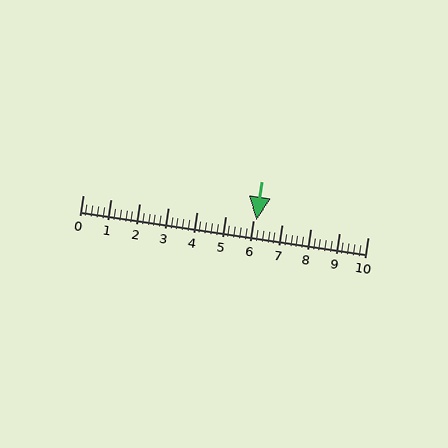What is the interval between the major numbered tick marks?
The major tick marks are spaced 1 units apart.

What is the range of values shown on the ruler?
The ruler shows values from 0 to 10.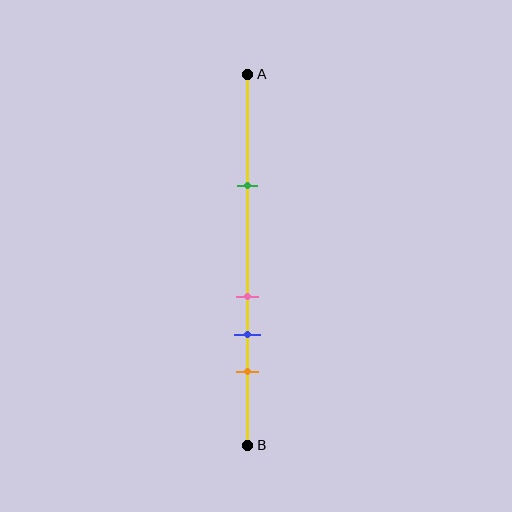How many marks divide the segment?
There are 4 marks dividing the segment.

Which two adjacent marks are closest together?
The pink and blue marks are the closest adjacent pair.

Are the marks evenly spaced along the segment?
No, the marks are not evenly spaced.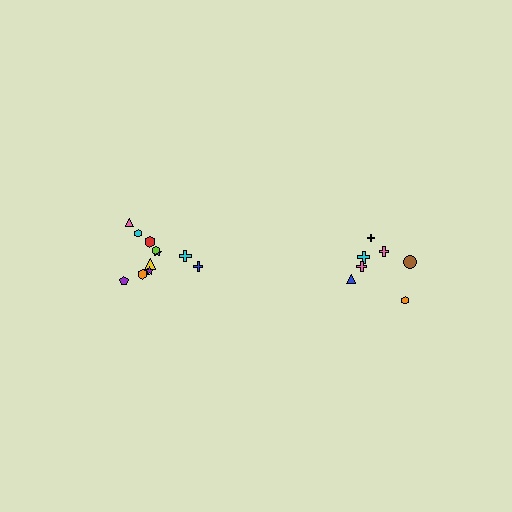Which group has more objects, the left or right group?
The left group.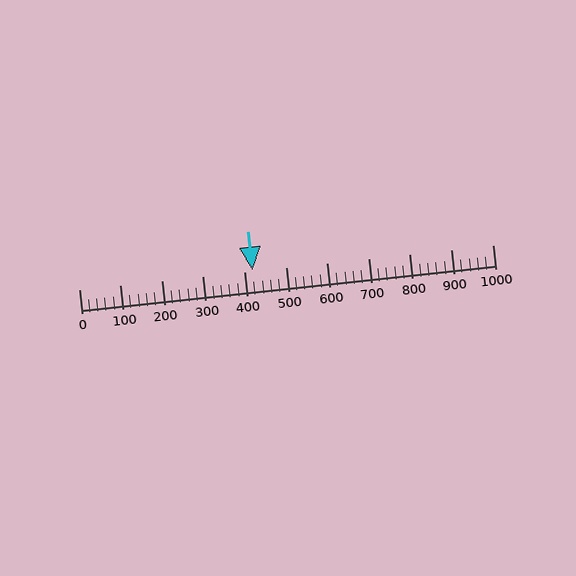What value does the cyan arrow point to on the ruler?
The cyan arrow points to approximately 420.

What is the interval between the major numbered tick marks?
The major tick marks are spaced 100 units apart.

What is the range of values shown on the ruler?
The ruler shows values from 0 to 1000.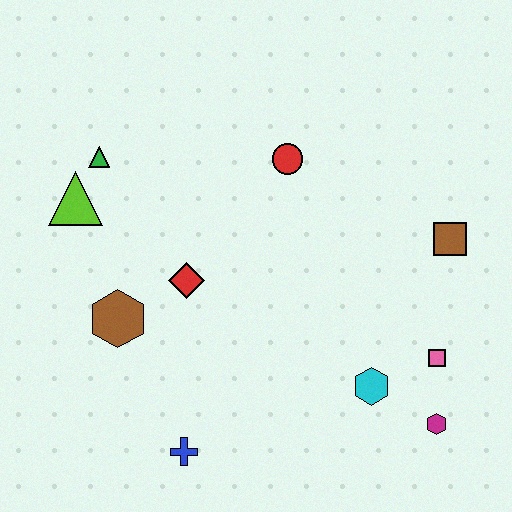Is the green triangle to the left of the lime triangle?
No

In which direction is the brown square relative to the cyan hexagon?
The brown square is above the cyan hexagon.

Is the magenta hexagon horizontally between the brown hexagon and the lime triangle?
No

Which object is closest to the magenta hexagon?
The pink square is closest to the magenta hexagon.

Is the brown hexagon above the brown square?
No